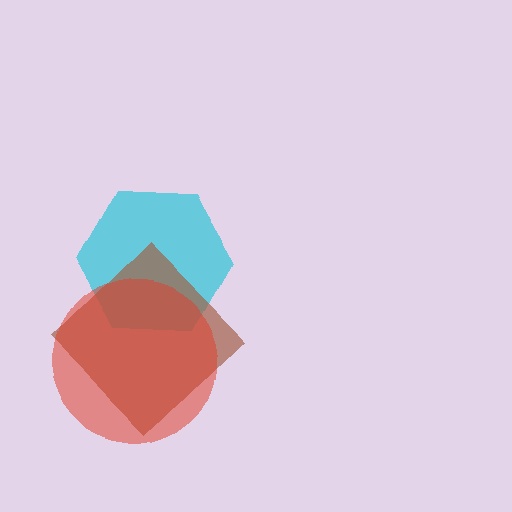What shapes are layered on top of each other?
The layered shapes are: a cyan hexagon, a brown diamond, a red circle.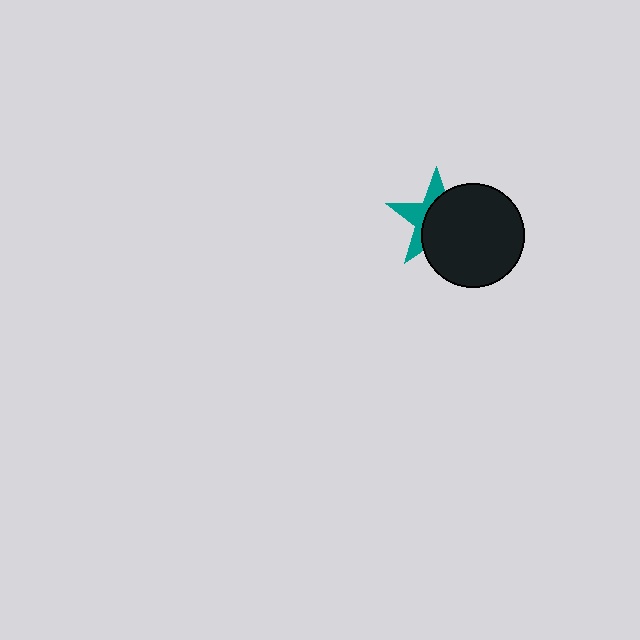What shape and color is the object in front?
The object in front is a black circle.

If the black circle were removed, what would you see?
You would see the complete teal star.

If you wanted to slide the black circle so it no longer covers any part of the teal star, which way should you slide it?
Slide it toward the lower-right — that is the most direct way to separate the two shapes.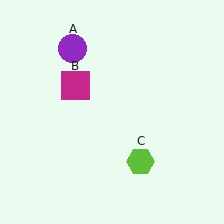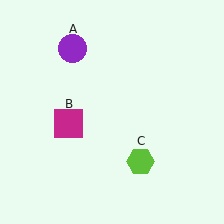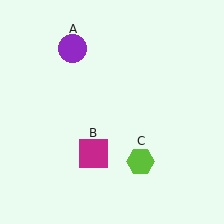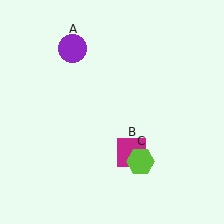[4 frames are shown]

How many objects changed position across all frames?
1 object changed position: magenta square (object B).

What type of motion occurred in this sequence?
The magenta square (object B) rotated counterclockwise around the center of the scene.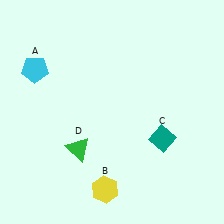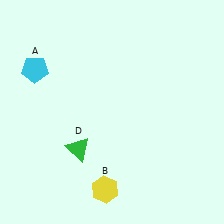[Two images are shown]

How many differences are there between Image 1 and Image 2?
There is 1 difference between the two images.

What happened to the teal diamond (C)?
The teal diamond (C) was removed in Image 2. It was in the bottom-right area of Image 1.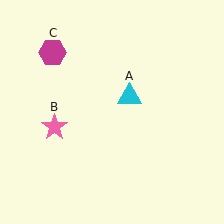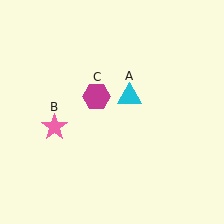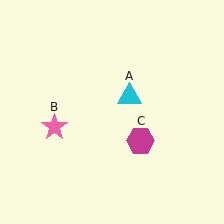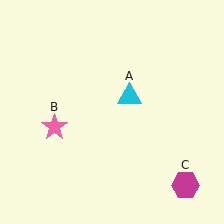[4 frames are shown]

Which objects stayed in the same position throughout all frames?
Cyan triangle (object A) and pink star (object B) remained stationary.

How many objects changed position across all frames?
1 object changed position: magenta hexagon (object C).